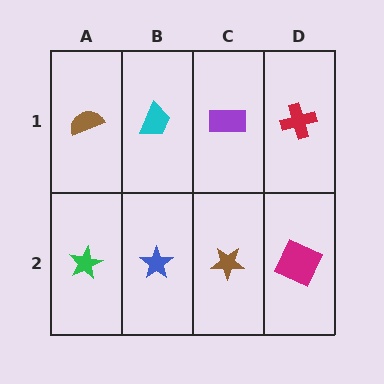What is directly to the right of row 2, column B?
A brown star.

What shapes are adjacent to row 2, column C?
A purple rectangle (row 1, column C), a blue star (row 2, column B), a magenta square (row 2, column D).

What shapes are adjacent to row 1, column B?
A blue star (row 2, column B), a brown semicircle (row 1, column A), a purple rectangle (row 1, column C).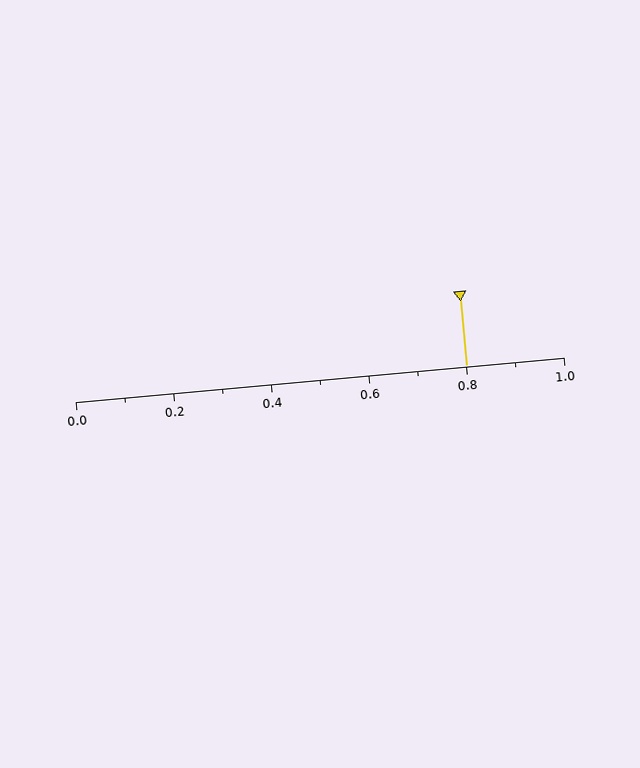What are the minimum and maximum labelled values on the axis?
The axis runs from 0.0 to 1.0.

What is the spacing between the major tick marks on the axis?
The major ticks are spaced 0.2 apart.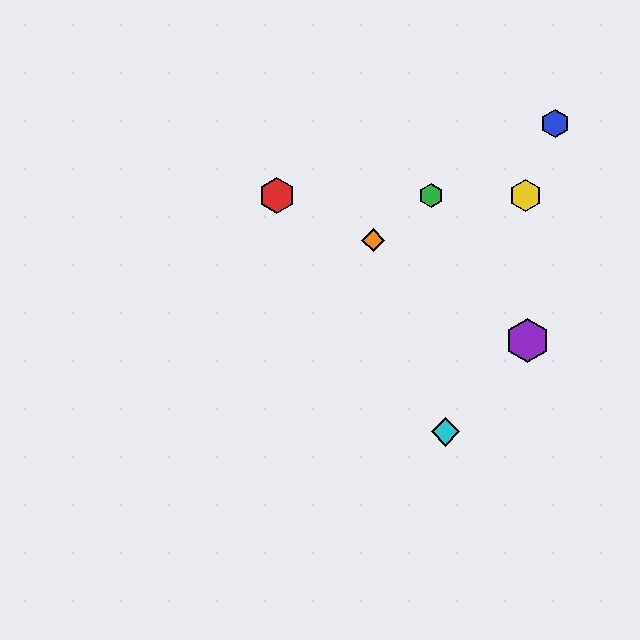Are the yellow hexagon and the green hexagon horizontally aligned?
Yes, both are at y≈195.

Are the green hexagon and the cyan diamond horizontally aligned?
No, the green hexagon is at y≈195 and the cyan diamond is at y≈432.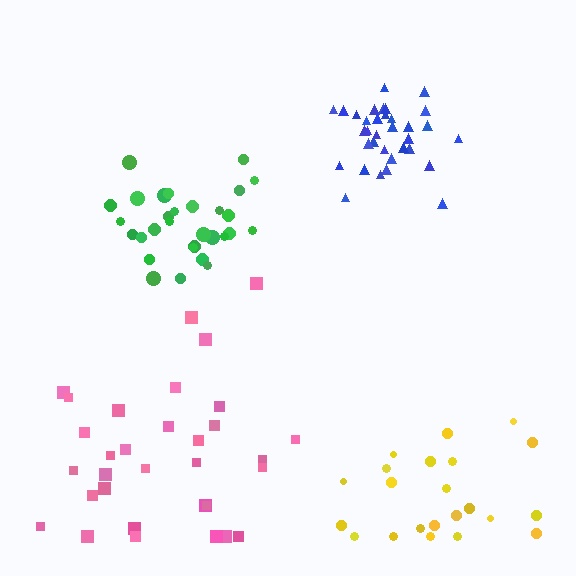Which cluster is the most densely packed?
Blue.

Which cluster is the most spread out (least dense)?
Yellow.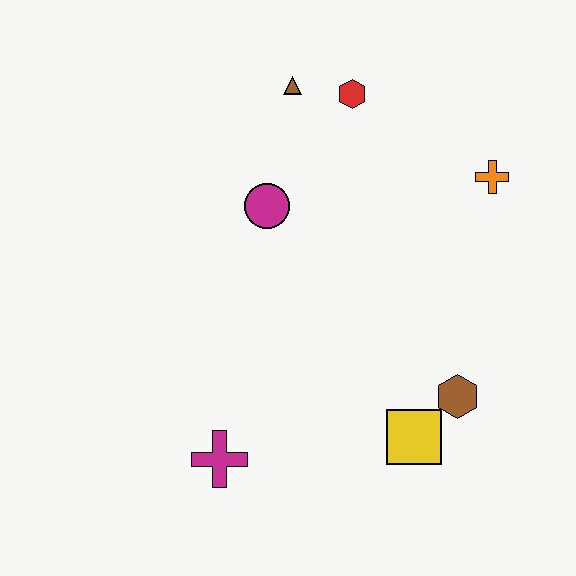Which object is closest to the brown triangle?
The red hexagon is closest to the brown triangle.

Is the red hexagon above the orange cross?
Yes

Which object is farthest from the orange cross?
The magenta cross is farthest from the orange cross.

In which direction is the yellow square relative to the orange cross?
The yellow square is below the orange cross.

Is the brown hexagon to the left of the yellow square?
No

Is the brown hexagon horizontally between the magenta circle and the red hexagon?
No